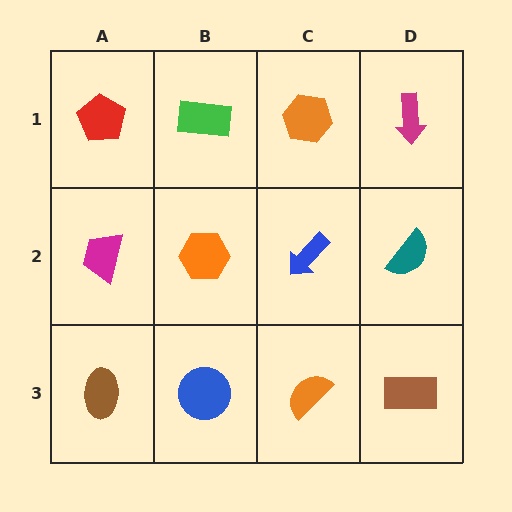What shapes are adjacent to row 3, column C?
A blue arrow (row 2, column C), a blue circle (row 3, column B), a brown rectangle (row 3, column D).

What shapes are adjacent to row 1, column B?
An orange hexagon (row 2, column B), a red pentagon (row 1, column A), an orange hexagon (row 1, column C).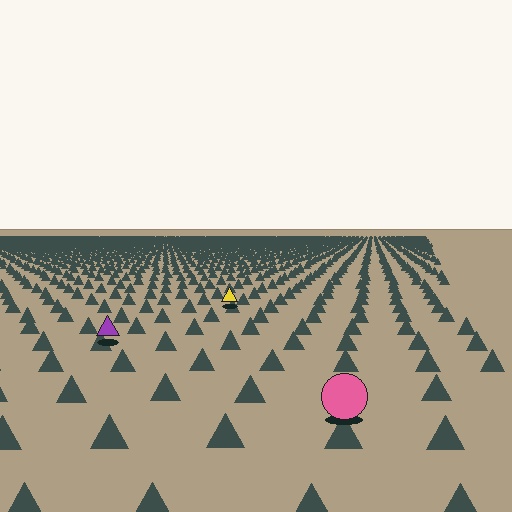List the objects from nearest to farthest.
From nearest to farthest: the pink circle, the purple triangle, the yellow triangle.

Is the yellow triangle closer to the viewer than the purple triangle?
No. The purple triangle is closer — you can tell from the texture gradient: the ground texture is coarser near it.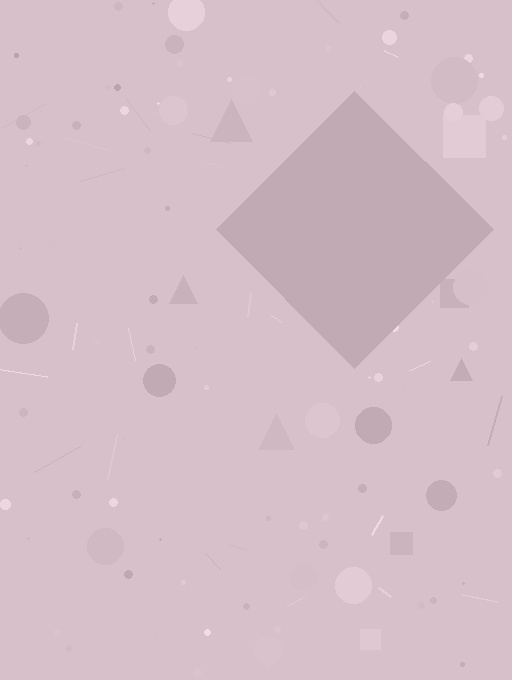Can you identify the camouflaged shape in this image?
The camouflaged shape is a diamond.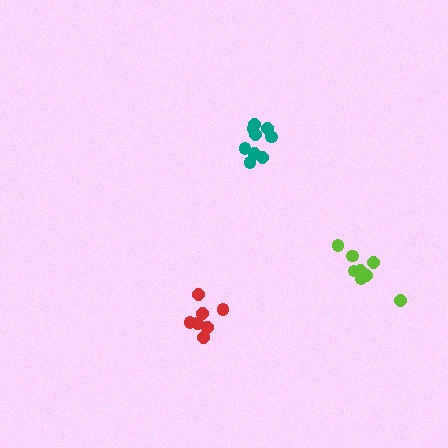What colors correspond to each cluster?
The clusters are colored: red, lime, teal.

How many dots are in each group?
Group 1: 7 dots, Group 2: 9 dots, Group 3: 9 dots (25 total).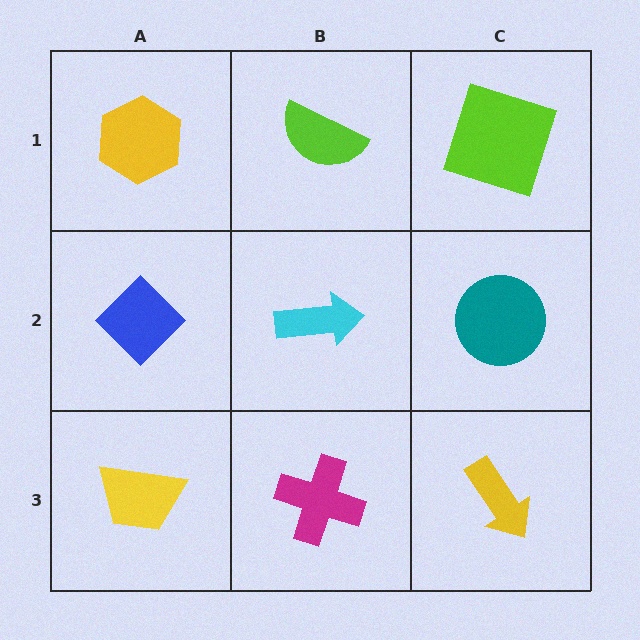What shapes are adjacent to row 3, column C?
A teal circle (row 2, column C), a magenta cross (row 3, column B).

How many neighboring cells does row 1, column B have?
3.